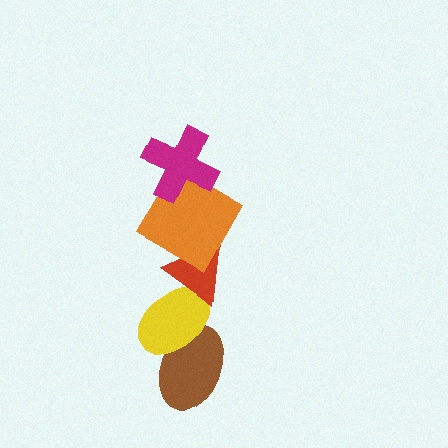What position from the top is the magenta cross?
The magenta cross is 1st from the top.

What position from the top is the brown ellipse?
The brown ellipse is 5th from the top.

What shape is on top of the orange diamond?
The magenta cross is on top of the orange diamond.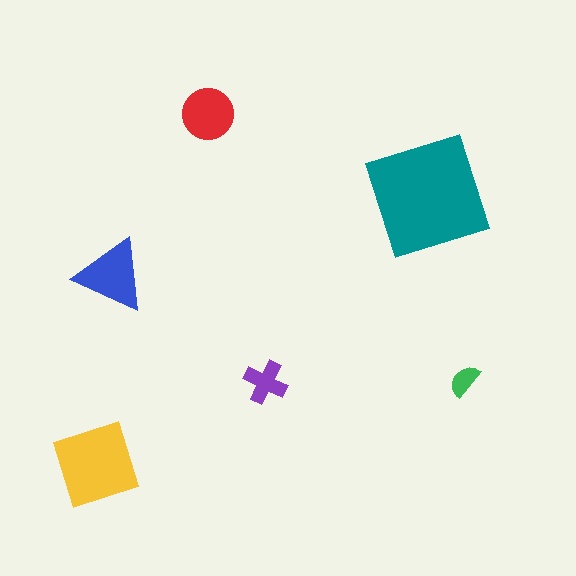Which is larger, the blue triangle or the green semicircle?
The blue triangle.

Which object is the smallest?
The green semicircle.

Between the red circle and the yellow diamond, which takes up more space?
The yellow diamond.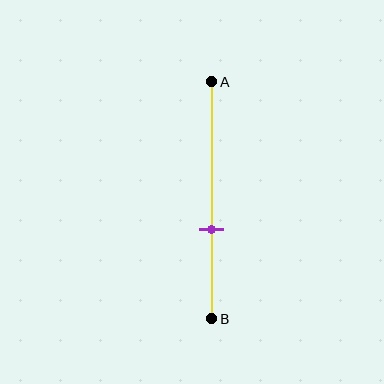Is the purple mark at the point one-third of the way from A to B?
No, the mark is at about 65% from A, not at the 33% one-third point.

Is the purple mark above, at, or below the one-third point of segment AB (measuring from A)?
The purple mark is below the one-third point of segment AB.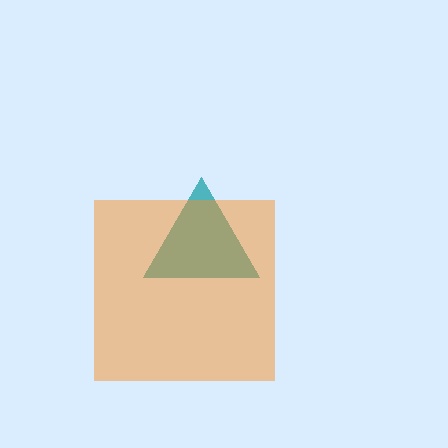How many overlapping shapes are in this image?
There are 2 overlapping shapes in the image.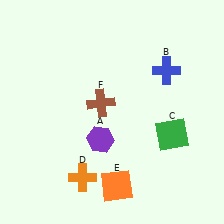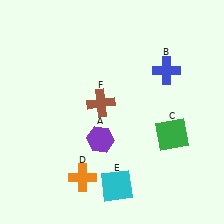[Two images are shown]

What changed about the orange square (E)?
In Image 1, E is orange. In Image 2, it changed to cyan.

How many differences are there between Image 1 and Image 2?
There is 1 difference between the two images.